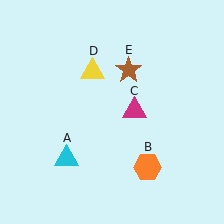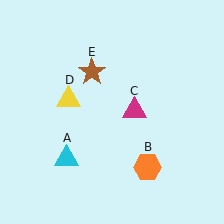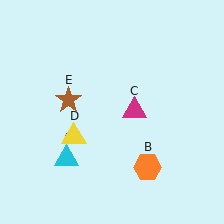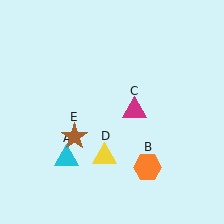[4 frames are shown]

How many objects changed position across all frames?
2 objects changed position: yellow triangle (object D), brown star (object E).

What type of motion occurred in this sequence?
The yellow triangle (object D), brown star (object E) rotated counterclockwise around the center of the scene.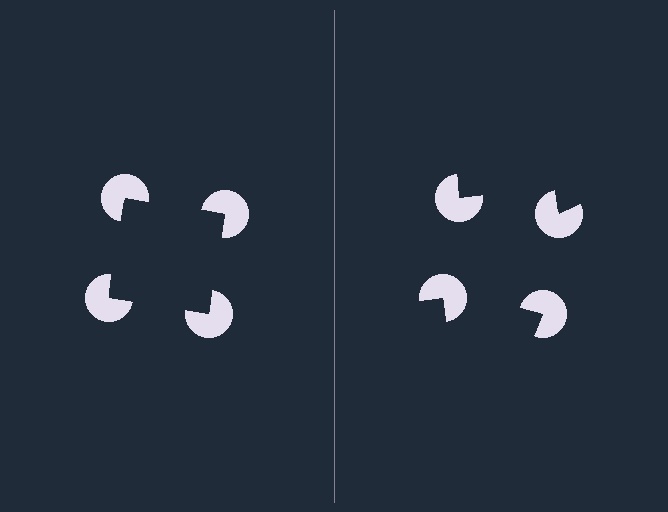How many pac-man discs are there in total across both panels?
8 — 4 on each side.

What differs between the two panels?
The pac-man discs are positioned identically on both sides; only the wedge orientations differ. On the left they align to a square; on the right they are misaligned.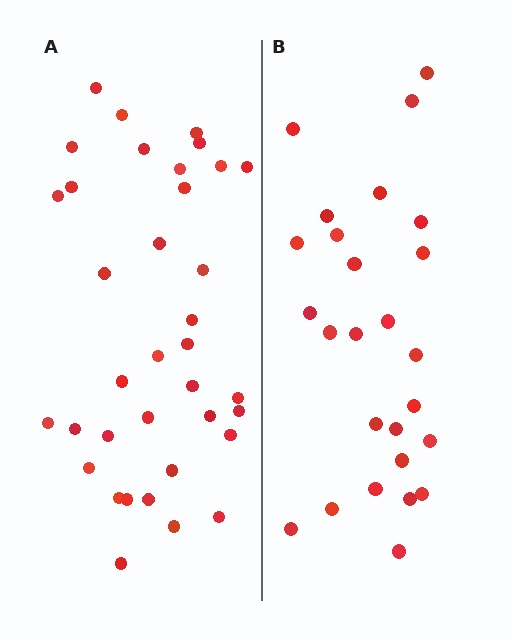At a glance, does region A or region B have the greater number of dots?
Region A (the left region) has more dots.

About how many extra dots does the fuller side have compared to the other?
Region A has roughly 10 or so more dots than region B.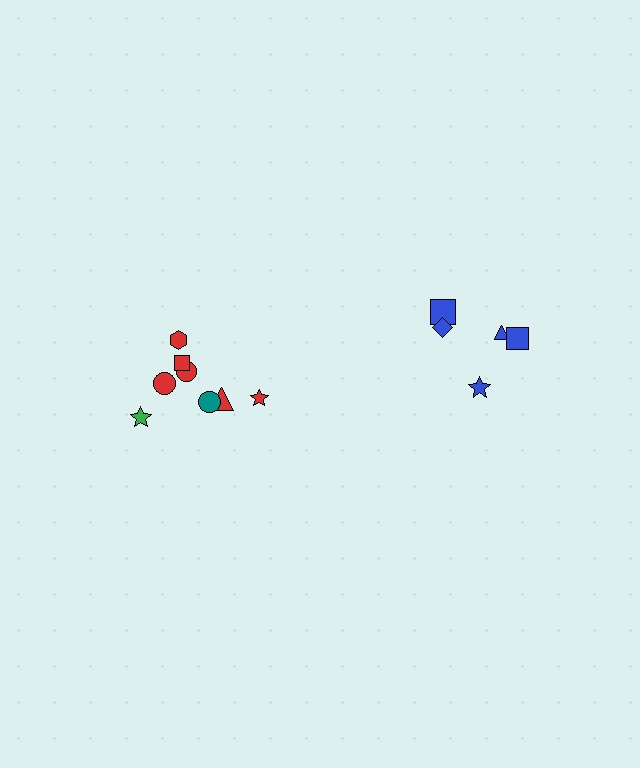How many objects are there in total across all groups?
There are 13 objects.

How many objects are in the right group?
There are 5 objects.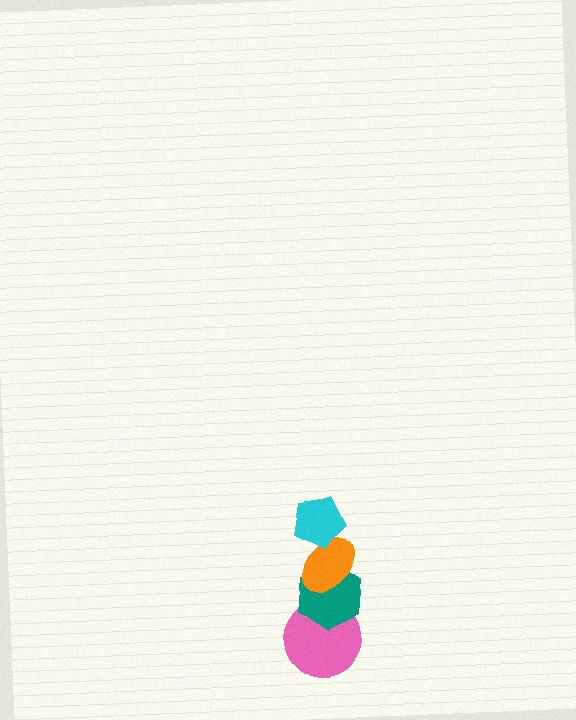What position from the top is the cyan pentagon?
The cyan pentagon is 1st from the top.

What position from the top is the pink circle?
The pink circle is 4th from the top.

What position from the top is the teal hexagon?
The teal hexagon is 3rd from the top.